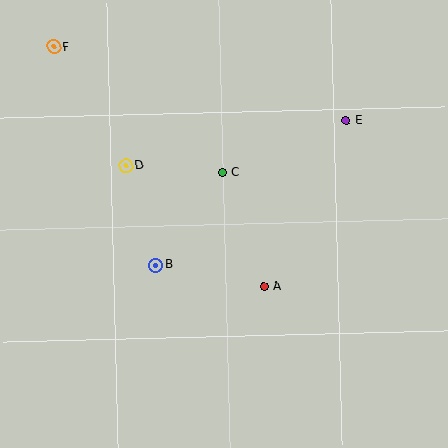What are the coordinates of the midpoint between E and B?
The midpoint between E and B is at (251, 193).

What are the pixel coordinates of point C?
Point C is at (222, 172).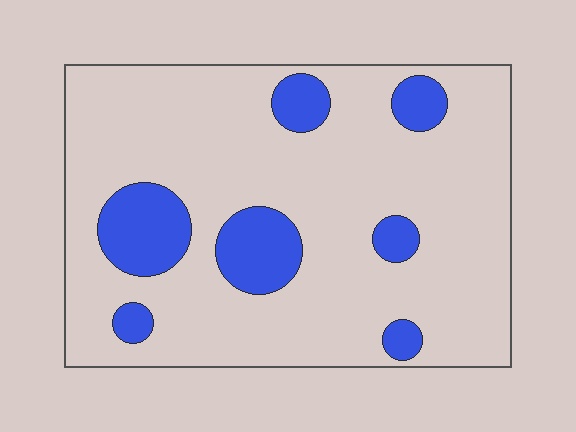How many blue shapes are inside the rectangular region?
7.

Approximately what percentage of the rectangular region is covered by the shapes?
Approximately 15%.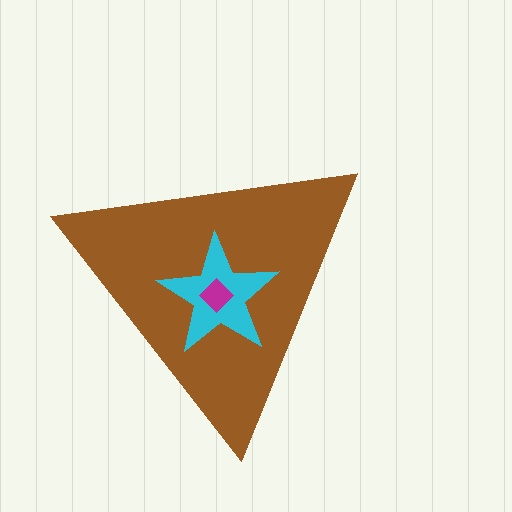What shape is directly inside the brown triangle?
The cyan star.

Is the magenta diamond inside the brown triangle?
Yes.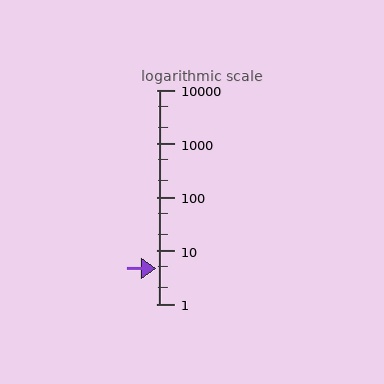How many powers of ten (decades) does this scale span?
The scale spans 4 decades, from 1 to 10000.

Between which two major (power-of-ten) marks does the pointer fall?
The pointer is between 1 and 10.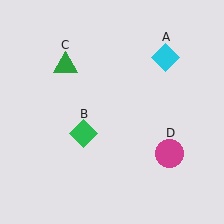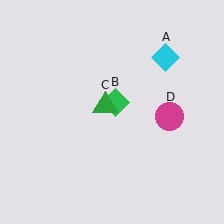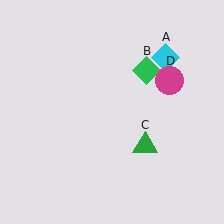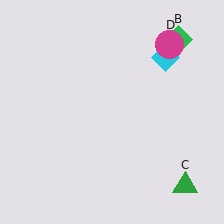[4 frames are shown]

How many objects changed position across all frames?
3 objects changed position: green diamond (object B), green triangle (object C), magenta circle (object D).